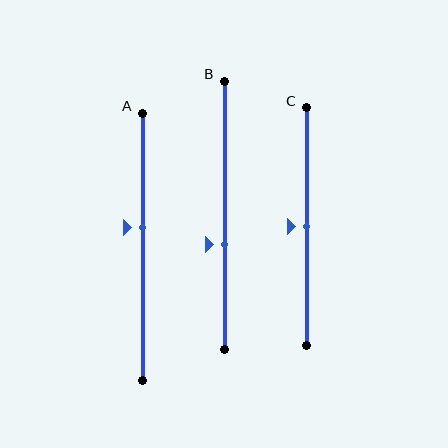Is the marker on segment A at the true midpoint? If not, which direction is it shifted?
No, the marker on segment A is shifted upward by about 7% of the segment length.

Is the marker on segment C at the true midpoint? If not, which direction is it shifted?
Yes, the marker on segment C is at the true midpoint.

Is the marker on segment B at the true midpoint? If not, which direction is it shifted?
No, the marker on segment B is shifted downward by about 11% of the segment length.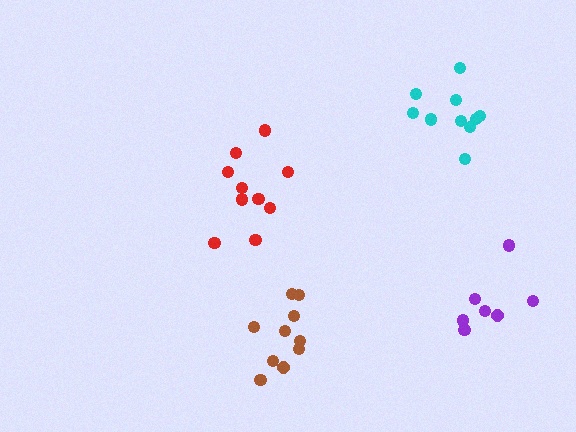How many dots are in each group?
Group 1: 10 dots, Group 2: 10 dots, Group 3: 7 dots, Group 4: 10 dots (37 total).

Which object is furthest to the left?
The red cluster is leftmost.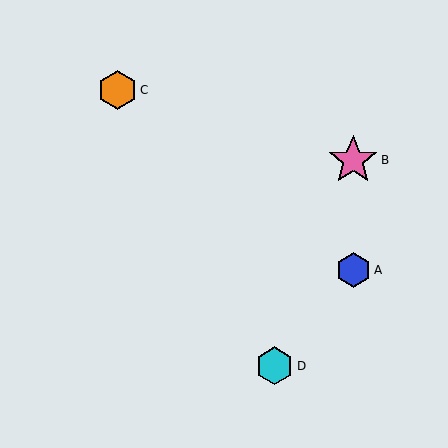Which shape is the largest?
The pink star (labeled B) is the largest.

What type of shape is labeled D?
Shape D is a cyan hexagon.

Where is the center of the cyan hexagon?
The center of the cyan hexagon is at (275, 366).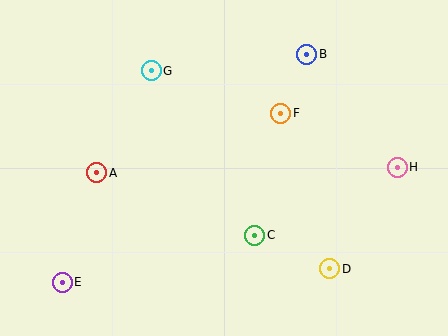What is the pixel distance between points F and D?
The distance between F and D is 163 pixels.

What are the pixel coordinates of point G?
Point G is at (151, 71).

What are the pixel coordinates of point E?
Point E is at (62, 282).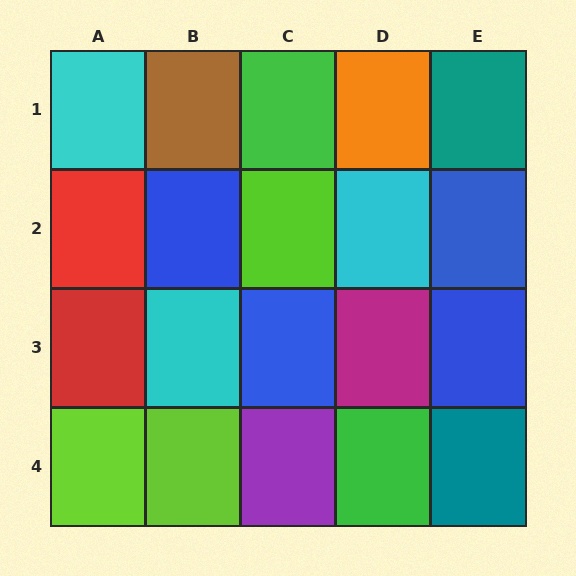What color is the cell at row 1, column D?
Orange.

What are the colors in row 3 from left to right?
Red, cyan, blue, magenta, blue.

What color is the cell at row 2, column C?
Lime.